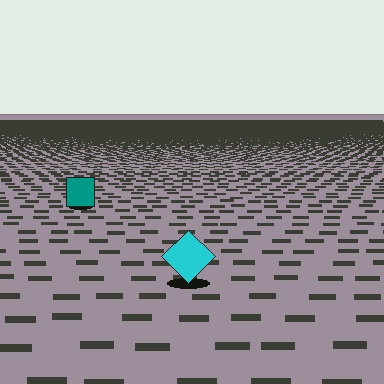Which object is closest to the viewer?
The cyan diamond is closest. The texture marks near it are larger and more spread out.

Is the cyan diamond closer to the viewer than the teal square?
Yes. The cyan diamond is closer — you can tell from the texture gradient: the ground texture is coarser near it.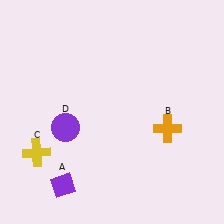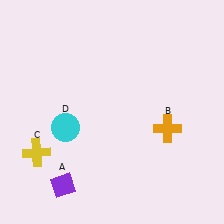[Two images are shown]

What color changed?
The circle (D) changed from purple in Image 1 to cyan in Image 2.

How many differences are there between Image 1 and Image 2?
There is 1 difference between the two images.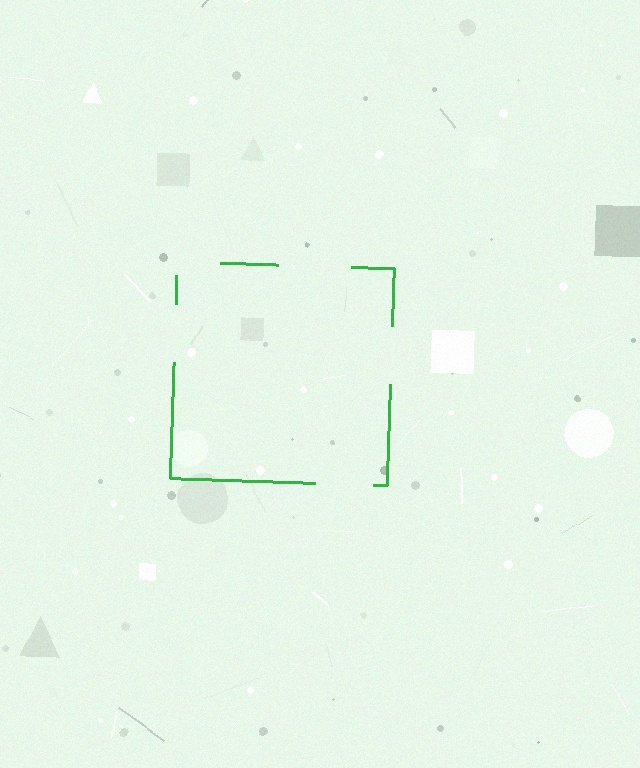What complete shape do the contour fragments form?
The contour fragments form a square.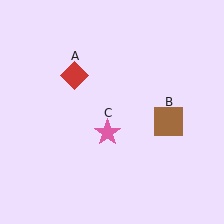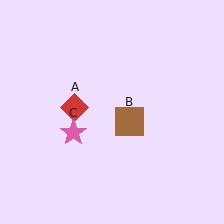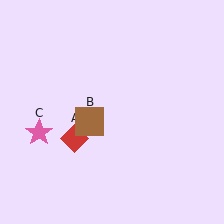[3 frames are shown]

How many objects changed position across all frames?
3 objects changed position: red diamond (object A), brown square (object B), pink star (object C).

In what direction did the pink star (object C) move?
The pink star (object C) moved left.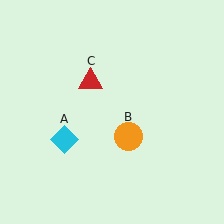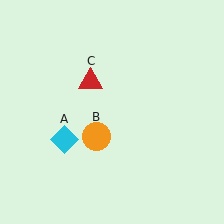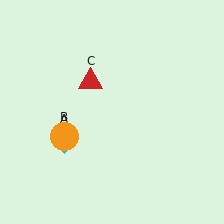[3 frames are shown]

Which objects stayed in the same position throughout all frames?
Cyan diamond (object A) and red triangle (object C) remained stationary.